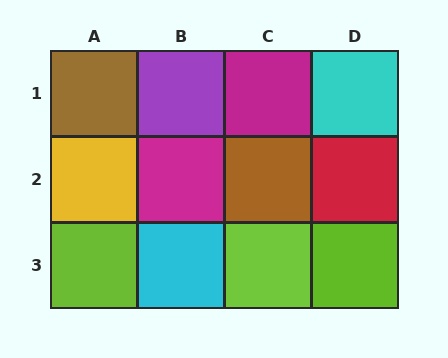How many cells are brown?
2 cells are brown.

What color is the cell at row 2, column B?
Magenta.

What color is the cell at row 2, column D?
Red.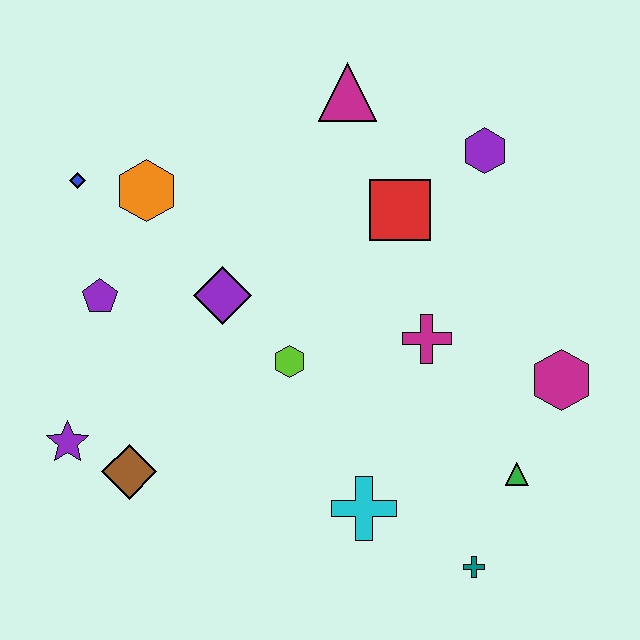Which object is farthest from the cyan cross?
The blue diamond is farthest from the cyan cross.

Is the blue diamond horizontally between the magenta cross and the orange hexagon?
No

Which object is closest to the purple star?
The brown diamond is closest to the purple star.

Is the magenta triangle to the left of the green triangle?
Yes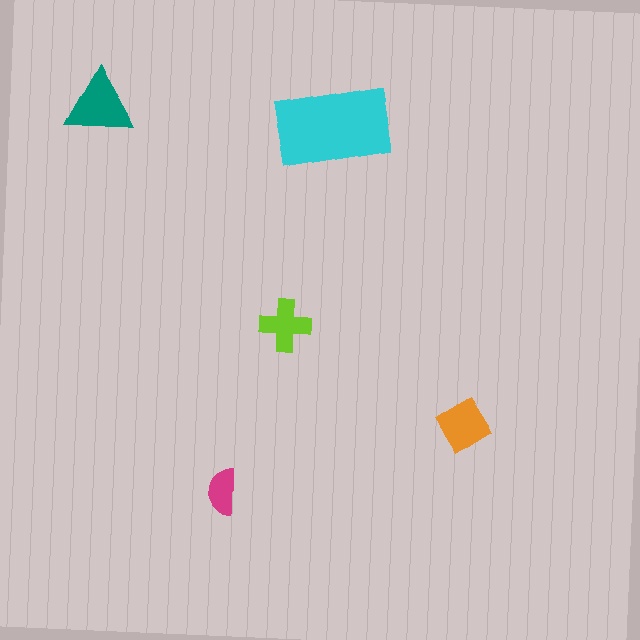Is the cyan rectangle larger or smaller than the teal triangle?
Larger.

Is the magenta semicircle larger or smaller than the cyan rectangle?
Smaller.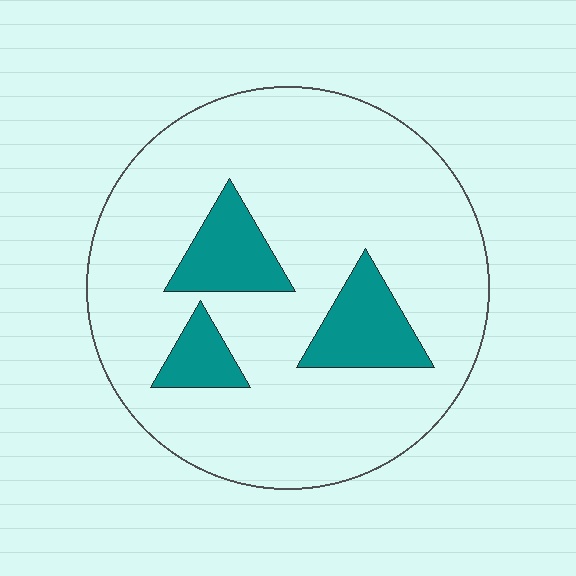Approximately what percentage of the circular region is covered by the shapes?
Approximately 15%.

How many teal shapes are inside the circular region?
3.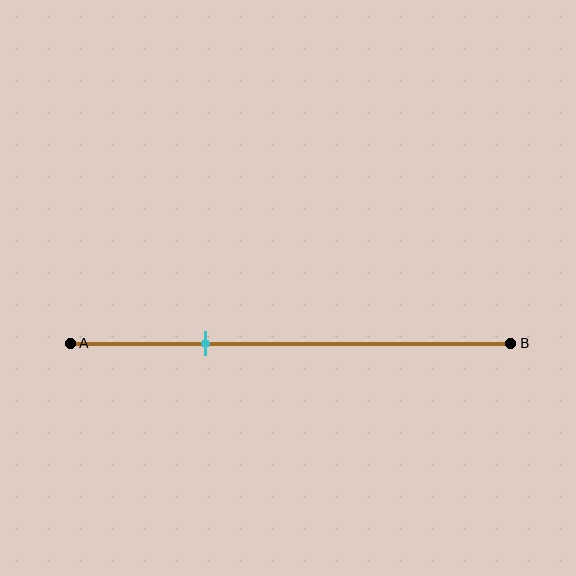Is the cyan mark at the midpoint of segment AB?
No, the mark is at about 30% from A, not at the 50% midpoint.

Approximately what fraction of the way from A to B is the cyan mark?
The cyan mark is approximately 30% of the way from A to B.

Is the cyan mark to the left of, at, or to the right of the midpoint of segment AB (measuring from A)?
The cyan mark is to the left of the midpoint of segment AB.